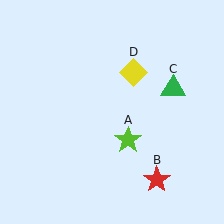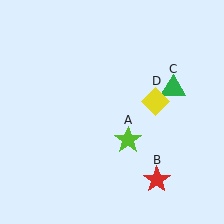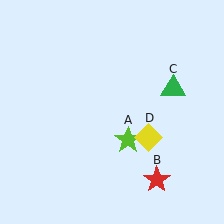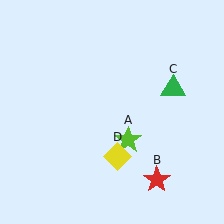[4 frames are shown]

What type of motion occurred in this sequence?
The yellow diamond (object D) rotated clockwise around the center of the scene.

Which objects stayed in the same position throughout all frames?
Lime star (object A) and red star (object B) and green triangle (object C) remained stationary.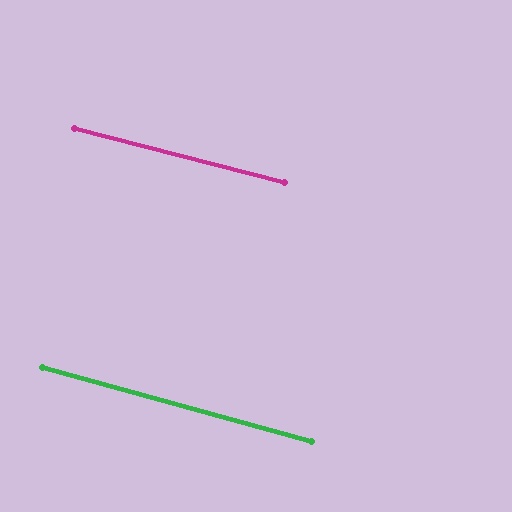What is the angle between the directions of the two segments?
Approximately 1 degree.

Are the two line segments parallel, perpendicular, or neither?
Parallel — their directions differ by only 0.9°.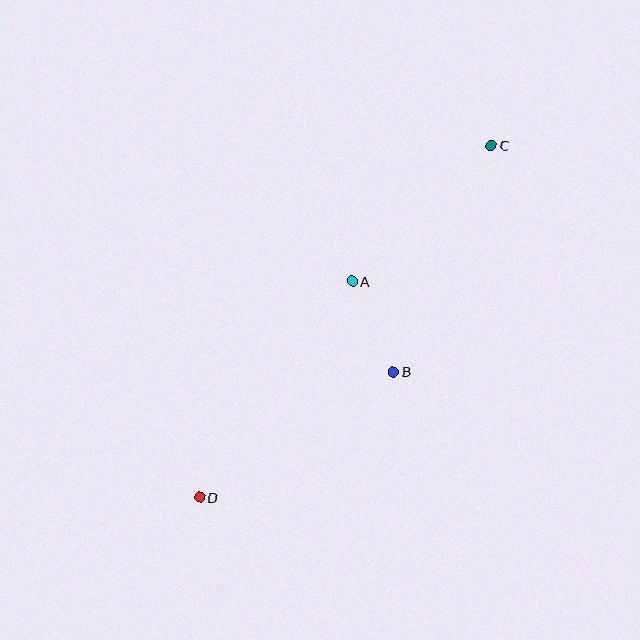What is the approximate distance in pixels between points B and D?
The distance between B and D is approximately 231 pixels.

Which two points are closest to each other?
Points A and B are closest to each other.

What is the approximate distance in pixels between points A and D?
The distance between A and D is approximately 265 pixels.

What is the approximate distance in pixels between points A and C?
The distance between A and C is approximately 194 pixels.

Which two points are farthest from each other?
Points C and D are farthest from each other.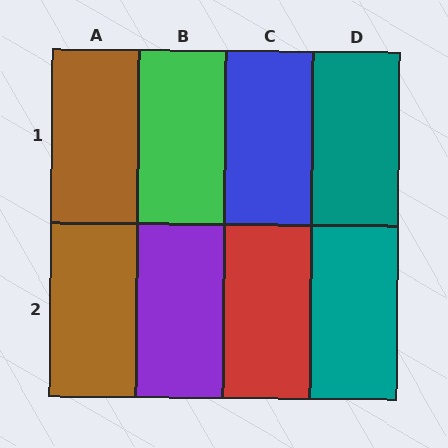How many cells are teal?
2 cells are teal.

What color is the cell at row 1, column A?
Brown.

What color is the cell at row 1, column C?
Blue.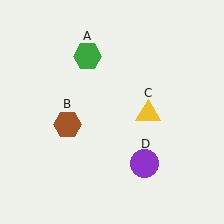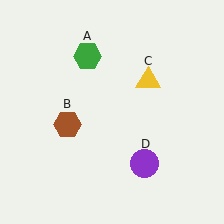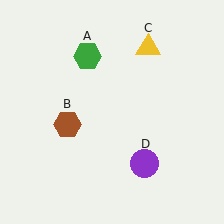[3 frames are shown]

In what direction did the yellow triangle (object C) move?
The yellow triangle (object C) moved up.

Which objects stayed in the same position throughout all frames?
Green hexagon (object A) and brown hexagon (object B) and purple circle (object D) remained stationary.